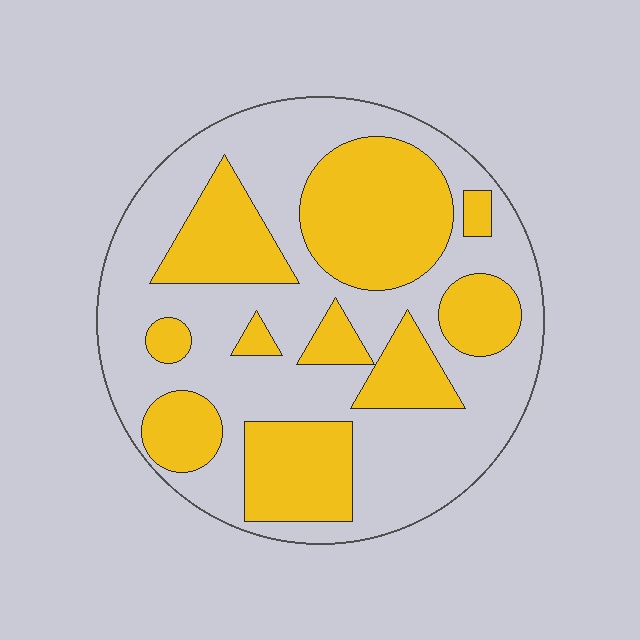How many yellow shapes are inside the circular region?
10.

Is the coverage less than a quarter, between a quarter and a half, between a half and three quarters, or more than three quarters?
Between a quarter and a half.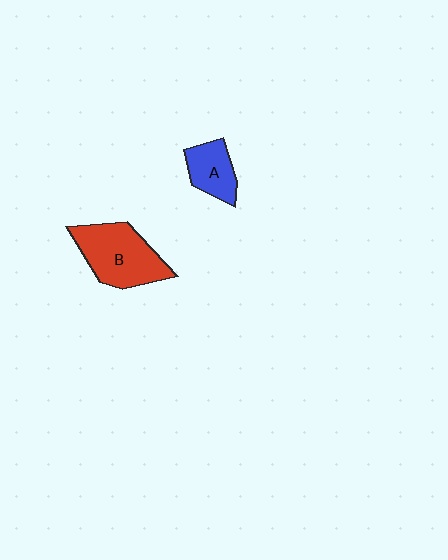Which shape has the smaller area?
Shape A (blue).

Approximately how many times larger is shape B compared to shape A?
Approximately 1.9 times.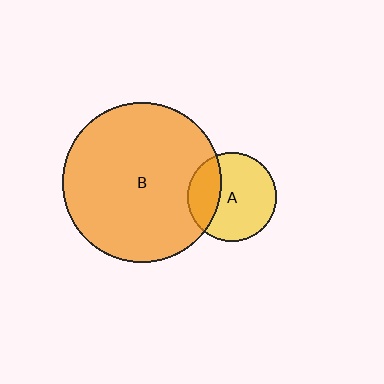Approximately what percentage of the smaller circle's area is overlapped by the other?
Approximately 30%.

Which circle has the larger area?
Circle B (orange).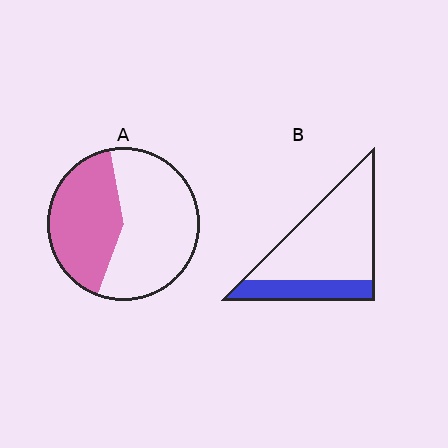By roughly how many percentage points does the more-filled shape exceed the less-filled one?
By roughly 15 percentage points (A over B).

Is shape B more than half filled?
No.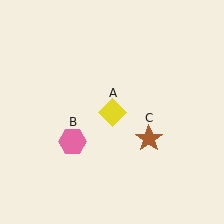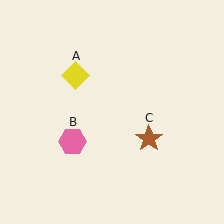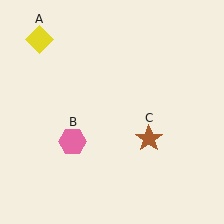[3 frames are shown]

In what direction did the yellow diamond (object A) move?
The yellow diamond (object A) moved up and to the left.